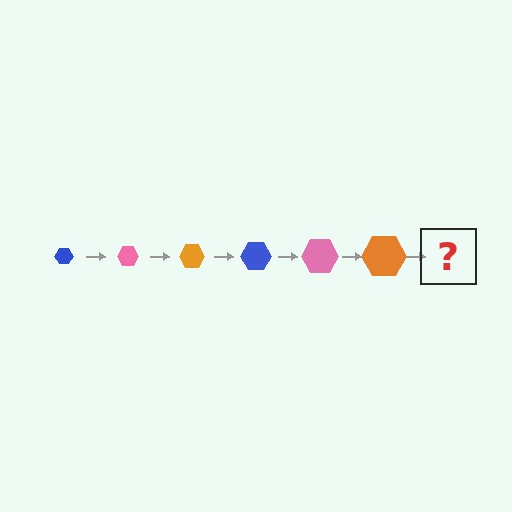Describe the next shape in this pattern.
It should be a blue hexagon, larger than the previous one.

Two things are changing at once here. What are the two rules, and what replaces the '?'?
The two rules are that the hexagon grows larger each step and the color cycles through blue, pink, and orange. The '?' should be a blue hexagon, larger than the previous one.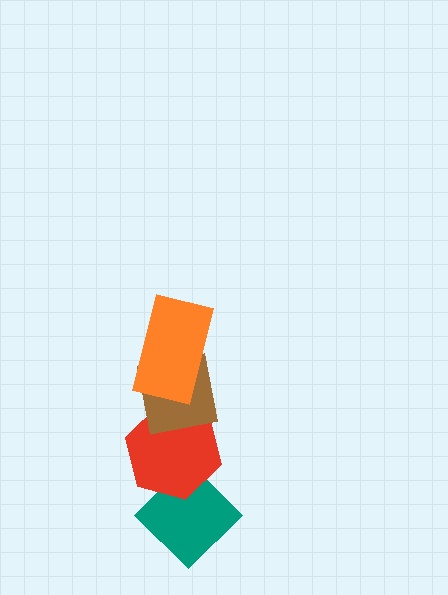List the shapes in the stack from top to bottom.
From top to bottom: the orange rectangle, the brown square, the red hexagon, the teal diamond.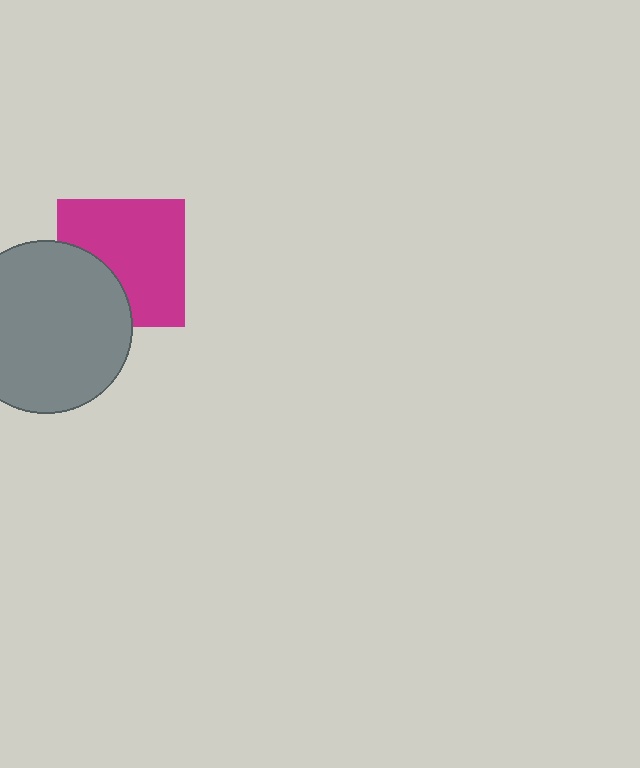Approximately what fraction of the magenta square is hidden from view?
Roughly 30% of the magenta square is hidden behind the gray circle.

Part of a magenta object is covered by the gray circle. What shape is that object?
It is a square.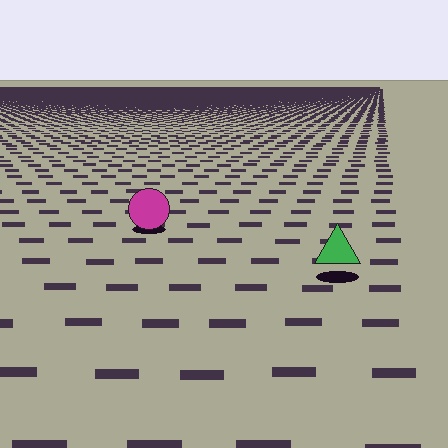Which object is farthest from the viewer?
The magenta circle is farthest from the viewer. It appears smaller and the ground texture around it is denser.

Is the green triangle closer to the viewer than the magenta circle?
Yes. The green triangle is closer — you can tell from the texture gradient: the ground texture is coarser near it.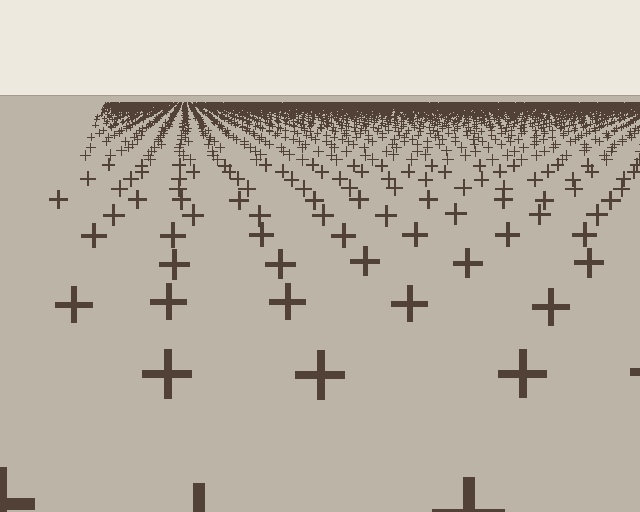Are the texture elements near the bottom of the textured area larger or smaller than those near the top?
Larger. Near the bottom, elements are closer to the viewer and appear at a bigger on-screen size.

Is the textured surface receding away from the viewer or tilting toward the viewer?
The surface is receding away from the viewer. Texture elements get smaller and denser toward the top.